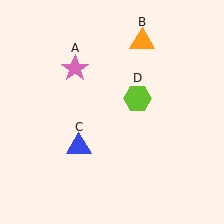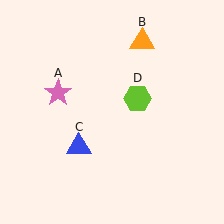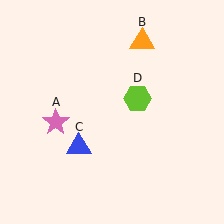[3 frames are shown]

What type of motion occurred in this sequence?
The pink star (object A) rotated counterclockwise around the center of the scene.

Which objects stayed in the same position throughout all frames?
Orange triangle (object B) and blue triangle (object C) and lime hexagon (object D) remained stationary.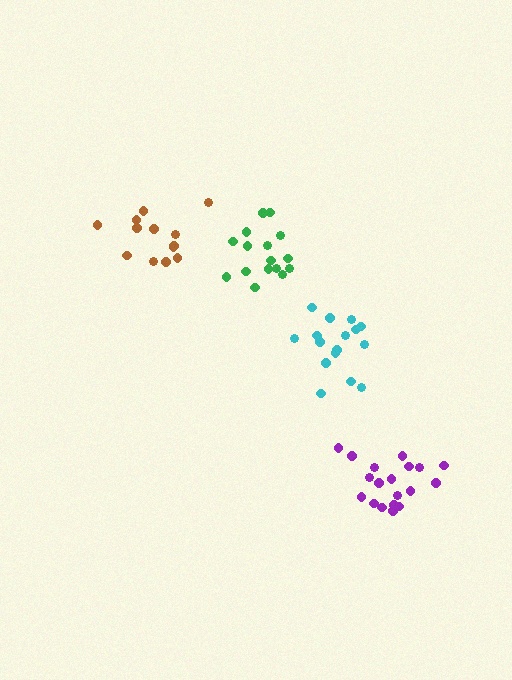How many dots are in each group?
Group 1: 16 dots, Group 2: 13 dots, Group 3: 19 dots, Group 4: 16 dots (64 total).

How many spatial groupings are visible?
There are 4 spatial groupings.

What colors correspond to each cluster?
The clusters are colored: cyan, brown, purple, green.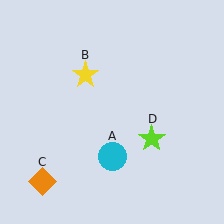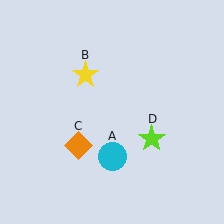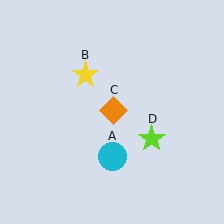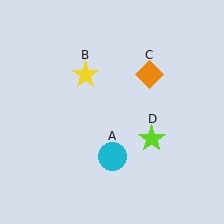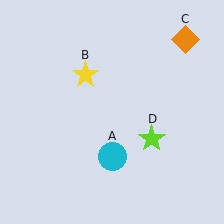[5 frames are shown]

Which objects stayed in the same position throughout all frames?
Cyan circle (object A) and yellow star (object B) and lime star (object D) remained stationary.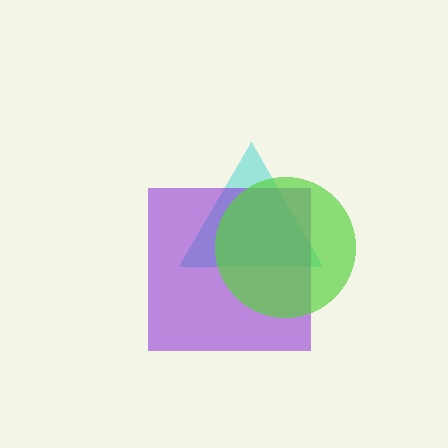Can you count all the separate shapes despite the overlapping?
Yes, there are 3 separate shapes.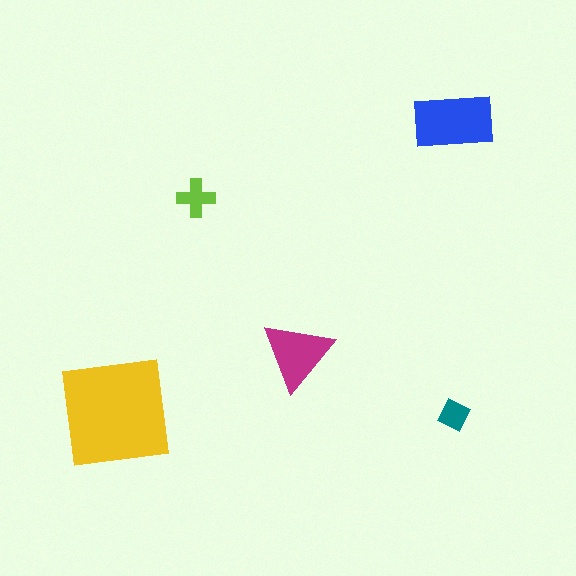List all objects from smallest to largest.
The teal diamond, the lime cross, the magenta triangle, the blue rectangle, the yellow square.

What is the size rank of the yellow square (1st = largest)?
1st.